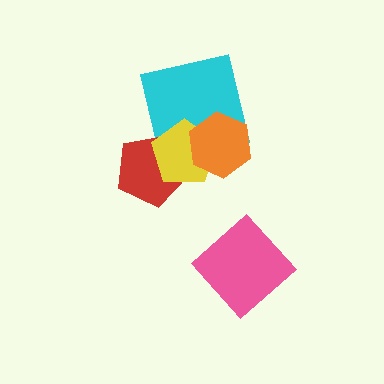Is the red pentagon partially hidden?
Yes, it is partially covered by another shape.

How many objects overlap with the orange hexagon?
2 objects overlap with the orange hexagon.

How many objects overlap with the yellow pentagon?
3 objects overlap with the yellow pentagon.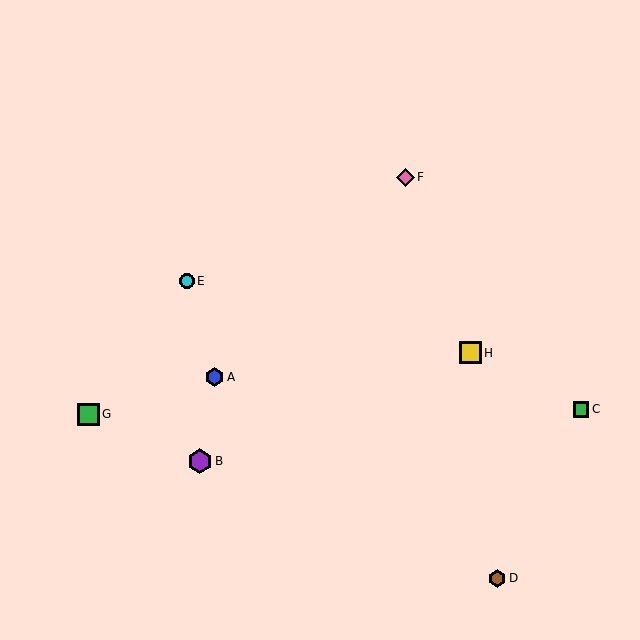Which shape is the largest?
The purple hexagon (labeled B) is the largest.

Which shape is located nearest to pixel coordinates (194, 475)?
The purple hexagon (labeled B) at (200, 461) is nearest to that location.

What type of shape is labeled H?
Shape H is a yellow square.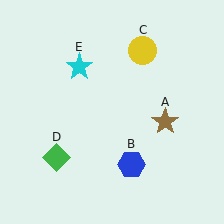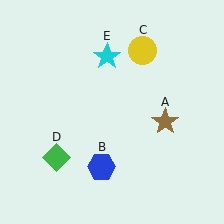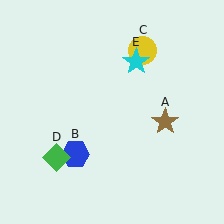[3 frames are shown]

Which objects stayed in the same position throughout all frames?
Brown star (object A) and yellow circle (object C) and green diamond (object D) remained stationary.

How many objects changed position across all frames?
2 objects changed position: blue hexagon (object B), cyan star (object E).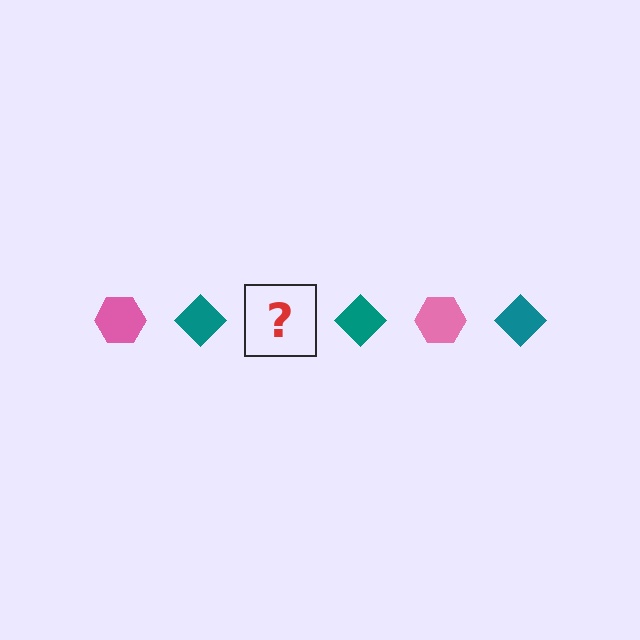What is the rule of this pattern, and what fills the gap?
The rule is that the pattern alternates between pink hexagon and teal diamond. The gap should be filled with a pink hexagon.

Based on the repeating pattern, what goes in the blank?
The blank should be a pink hexagon.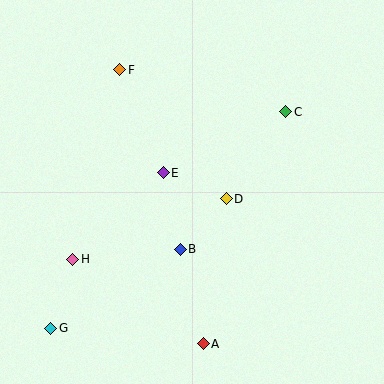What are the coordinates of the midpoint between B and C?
The midpoint between B and C is at (233, 181).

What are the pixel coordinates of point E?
Point E is at (163, 173).